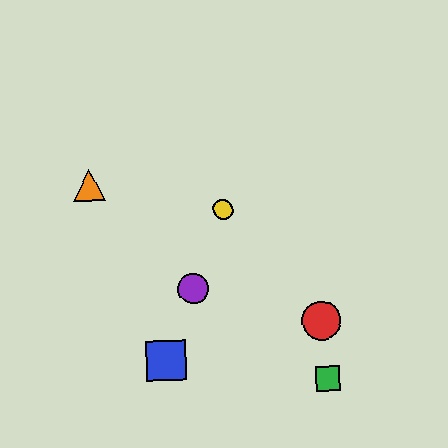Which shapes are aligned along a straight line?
The blue square, the yellow circle, the purple circle are aligned along a straight line.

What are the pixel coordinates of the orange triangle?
The orange triangle is at (89, 185).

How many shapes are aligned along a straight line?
3 shapes (the blue square, the yellow circle, the purple circle) are aligned along a straight line.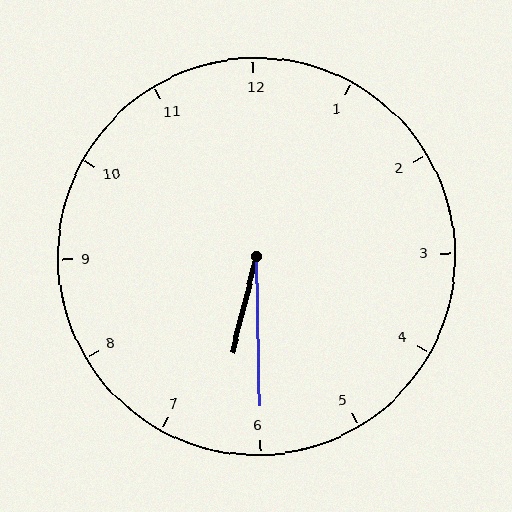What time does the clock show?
6:30.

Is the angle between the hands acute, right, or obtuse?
It is acute.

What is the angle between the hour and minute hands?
Approximately 15 degrees.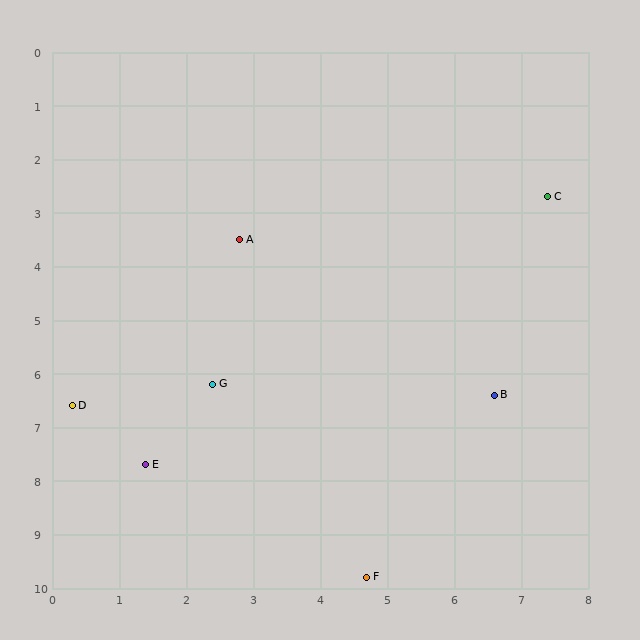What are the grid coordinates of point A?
Point A is at approximately (2.8, 3.5).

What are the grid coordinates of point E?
Point E is at approximately (1.4, 7.7).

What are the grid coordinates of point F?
Point F is at approximately (4.7, 9.8).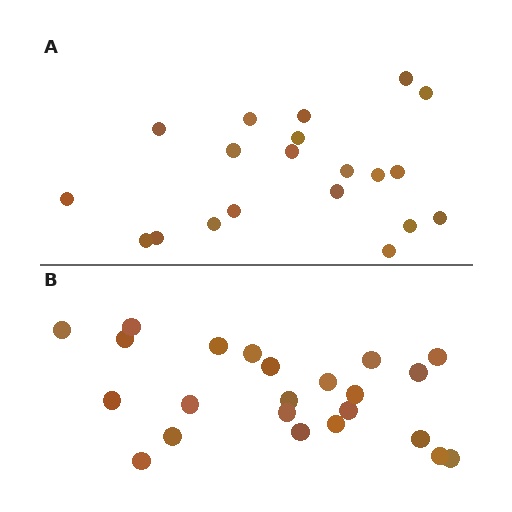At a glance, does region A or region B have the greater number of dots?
Region B (the bottom region) has more dots.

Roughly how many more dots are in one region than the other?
Region B has just a few more — roughly 2 or 3 more dots than region A.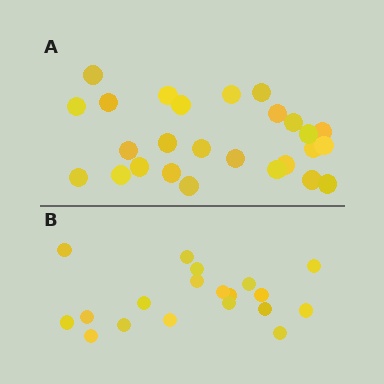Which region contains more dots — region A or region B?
Region A (the top region) has more dots.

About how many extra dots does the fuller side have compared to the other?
Region A has roughly 8 or so more dots than region B.